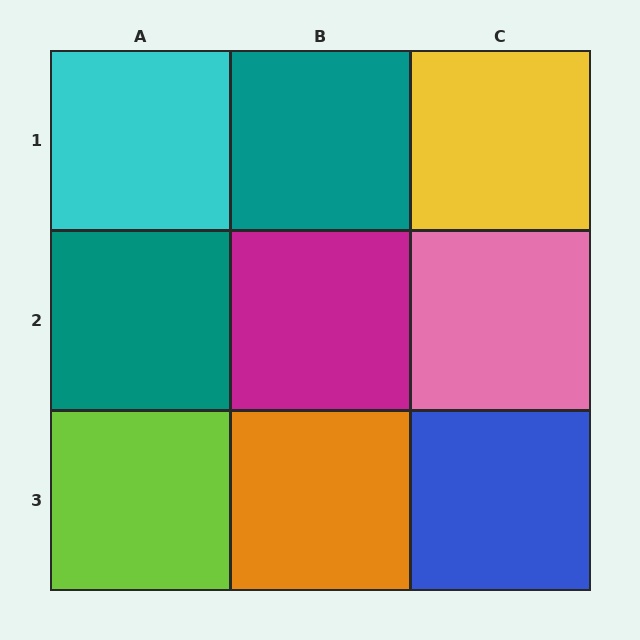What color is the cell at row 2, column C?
Pink.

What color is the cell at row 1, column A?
Cyan.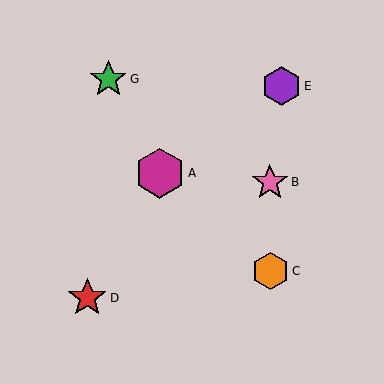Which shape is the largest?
The magenta hexagon (labeled A) is the largest.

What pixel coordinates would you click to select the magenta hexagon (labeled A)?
Click at (160, 173) to select the magenta hexagon A.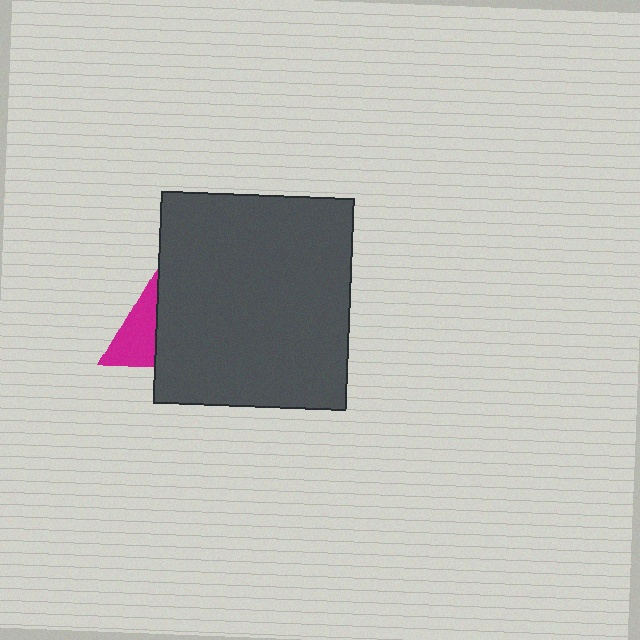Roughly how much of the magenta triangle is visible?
A small part of it is visible (roughly 40%).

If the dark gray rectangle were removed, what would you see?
You would see the complete magenta triangle.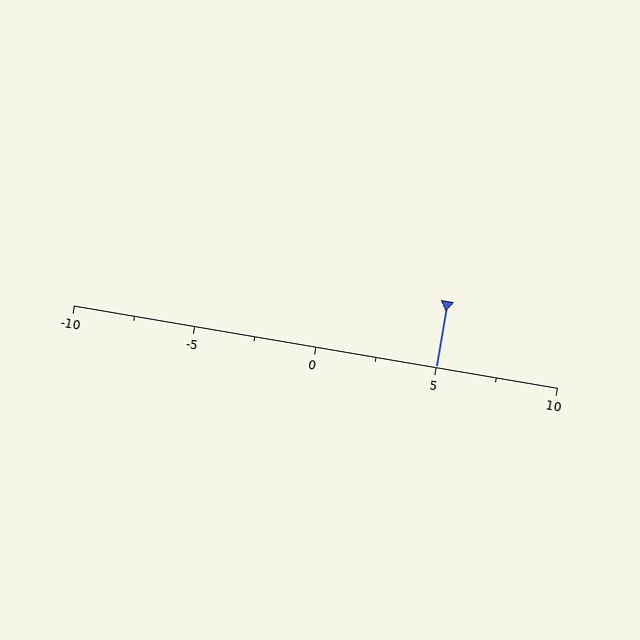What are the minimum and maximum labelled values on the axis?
The axis runs from -10 to 10.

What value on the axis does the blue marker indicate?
The marker indicates approximately 5.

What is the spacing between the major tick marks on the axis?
The major ticks are spaced 5 apart.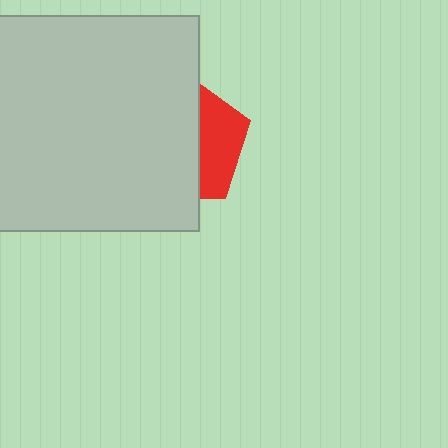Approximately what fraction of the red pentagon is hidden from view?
Roughly 66% of the red pentagon is hidden behind the light gray rectangle.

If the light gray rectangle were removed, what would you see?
You would see the complete red pentagon.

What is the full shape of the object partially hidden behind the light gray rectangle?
The partially hidden object is a red pentagon.